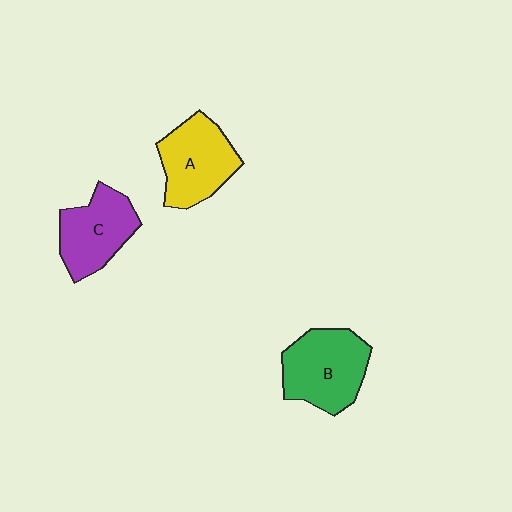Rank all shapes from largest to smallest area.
From largest to smallest: B (green), A (yellow), C (purple).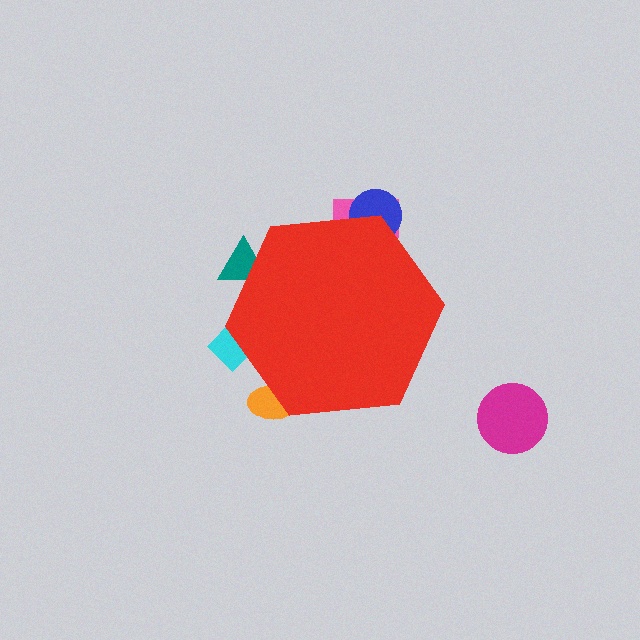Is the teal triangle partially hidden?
Yes, the teal triangle is partially hidden behind the red hexagon.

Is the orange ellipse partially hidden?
Yes, the orange ellipse is partially hidden behind the red hexagon.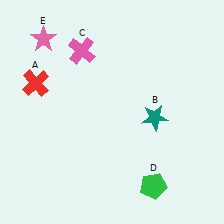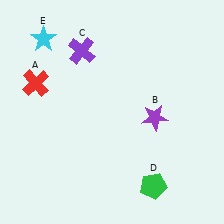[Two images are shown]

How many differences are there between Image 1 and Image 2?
There are 3 differences between the two images.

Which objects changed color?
B changed from teal to purple. C changed from pink to purple. E changed from pink to cyan.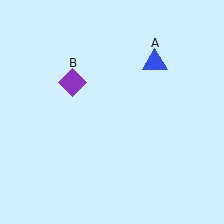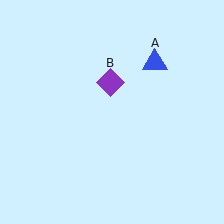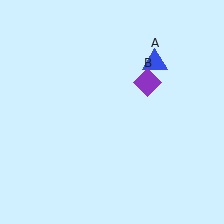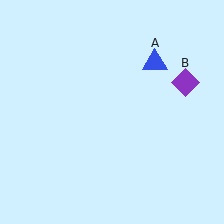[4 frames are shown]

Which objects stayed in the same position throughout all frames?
Blue triangle (object A) remained stationary.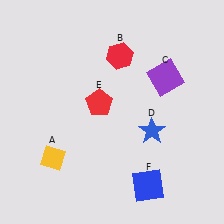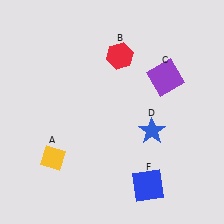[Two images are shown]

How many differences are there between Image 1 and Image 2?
There is 1 difference between the two images.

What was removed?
The red pentagon (E) was removed in Image 2.